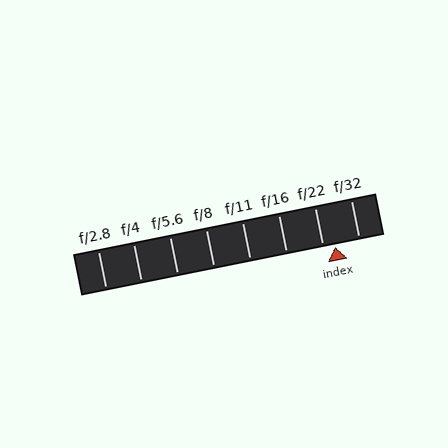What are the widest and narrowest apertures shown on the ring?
The widest aperture shown is f/2.8 and the narrowest is f/32.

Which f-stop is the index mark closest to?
The index mark is closest to f/22.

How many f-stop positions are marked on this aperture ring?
There are 8 f-stop positions marked.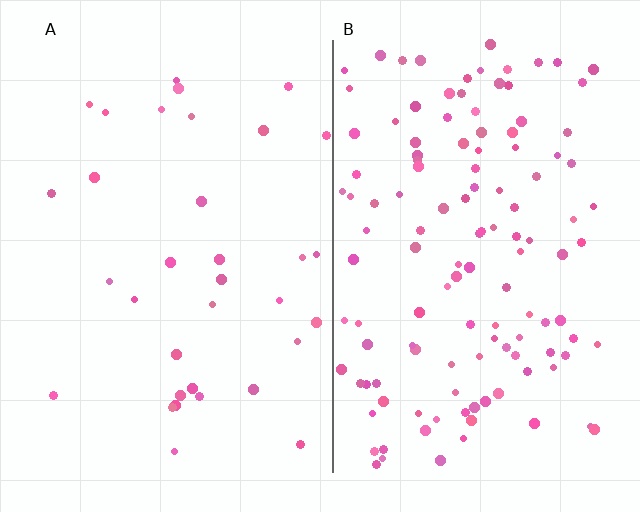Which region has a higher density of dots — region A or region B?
B (the right).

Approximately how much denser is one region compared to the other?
Approximately 3.8× — region B over region A.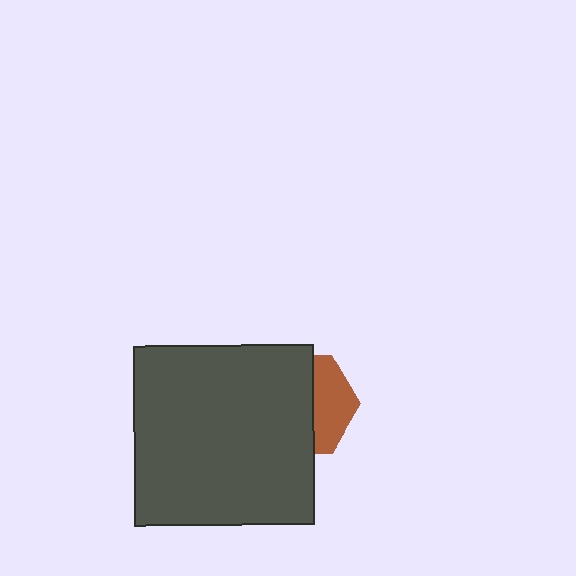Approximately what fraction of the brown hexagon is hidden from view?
Roughly 63% of the brown hexagon is hidden behind the dark gray square.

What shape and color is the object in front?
The object in front is a dark gray square.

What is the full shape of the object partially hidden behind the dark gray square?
The partially hidden object is a brown hexagon.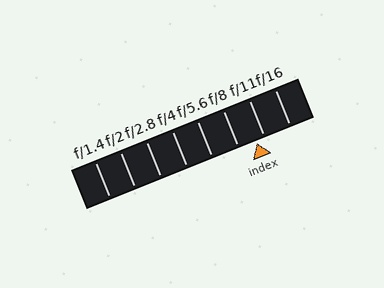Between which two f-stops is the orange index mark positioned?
The index mark is between f/8 and f/11.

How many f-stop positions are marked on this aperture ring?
There are 8 f-stop positions marked.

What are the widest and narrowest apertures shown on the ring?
The widest aperture shown is f/1.4 and the narrowest is f/16.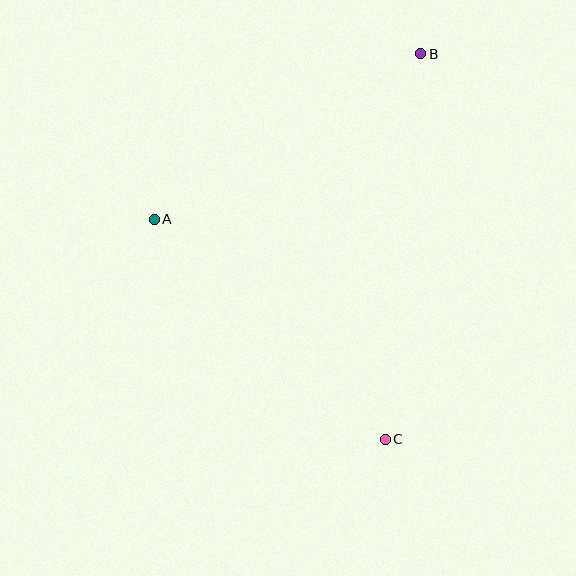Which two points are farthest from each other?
Points B and C are farthest from each other.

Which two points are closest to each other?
Points A and B are closest to each other.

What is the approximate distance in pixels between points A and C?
The distance between A and C is approximately 319 pixels.